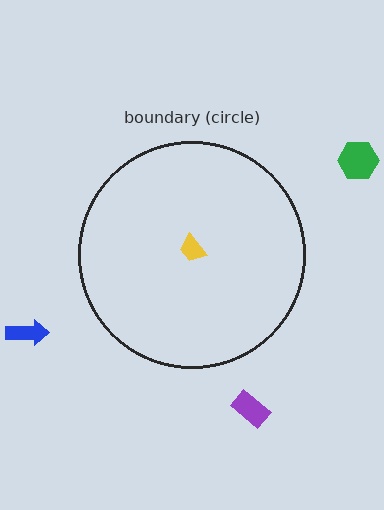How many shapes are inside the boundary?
1 inside, 3 outside.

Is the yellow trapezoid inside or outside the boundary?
Inside.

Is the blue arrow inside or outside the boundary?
Outside.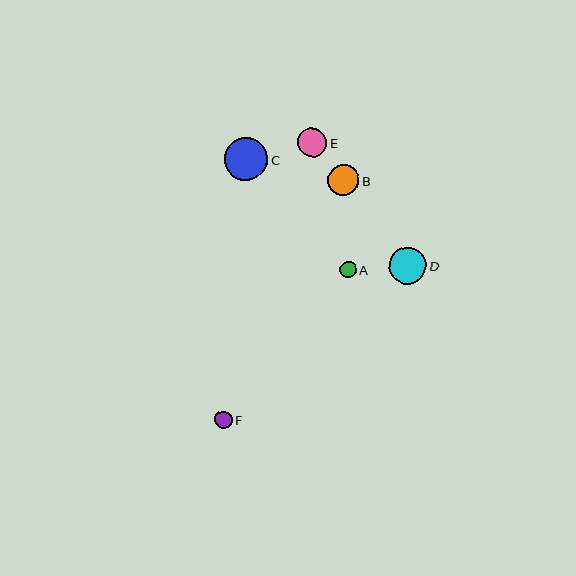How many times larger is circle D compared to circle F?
Circle D is approximately 2.1 times the size of circle F.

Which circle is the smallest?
Circle A is the smallest with a size of approximately 16 pixels.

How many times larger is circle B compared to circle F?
Circle B is approximately 1.8 times the size of circle F.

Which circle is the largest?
Circle C is the largest with a size of approximately 44 pixels.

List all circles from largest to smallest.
From largest to smallest: C, D, B, E, F, A.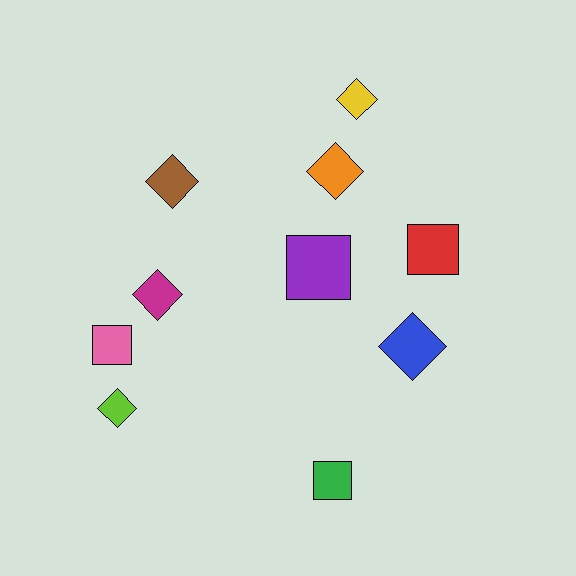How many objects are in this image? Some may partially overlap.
There are 10 objects.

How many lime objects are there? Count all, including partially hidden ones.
There is 1 lime object.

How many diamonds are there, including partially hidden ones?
There are 6 diamonds.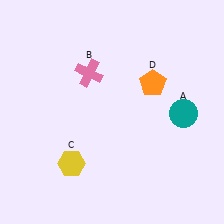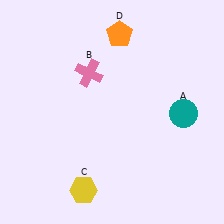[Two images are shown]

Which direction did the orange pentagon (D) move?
The orange pentagon (D) moved up.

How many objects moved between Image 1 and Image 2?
2 objects moved between the two images.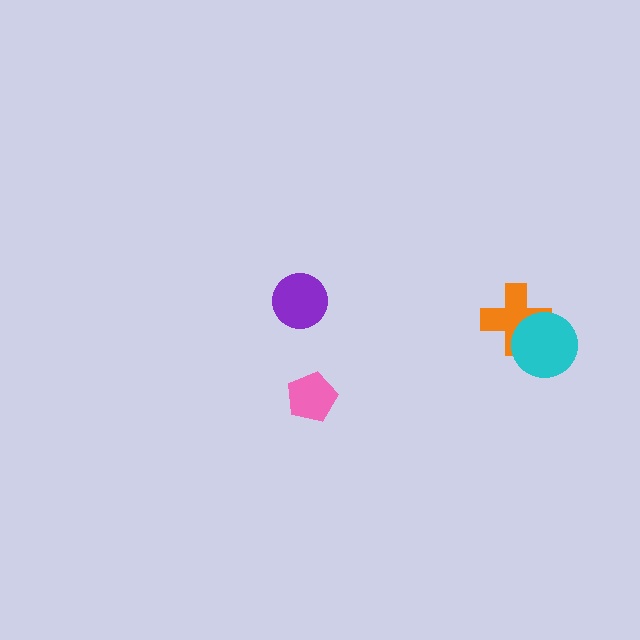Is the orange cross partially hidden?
Yes, it is partially covered by another shape.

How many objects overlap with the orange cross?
1 object overlaps with the orange cross.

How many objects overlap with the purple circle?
0 objects overlap with the purple circle.